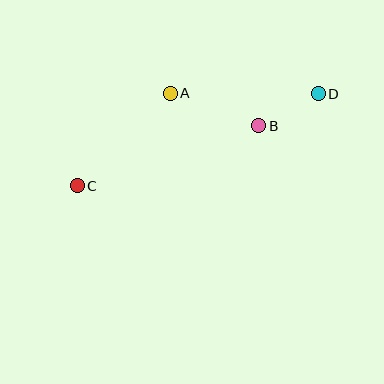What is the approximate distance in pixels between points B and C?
The distance between B and C is approximately 191 pixels.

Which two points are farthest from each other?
Points C and D are farthest from each other.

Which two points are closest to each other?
Points B and D are closest to each other.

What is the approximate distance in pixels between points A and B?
The distance between A and B is approximately 94 pixels.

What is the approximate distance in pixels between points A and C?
The distance between A and C is approximately 131 pixels.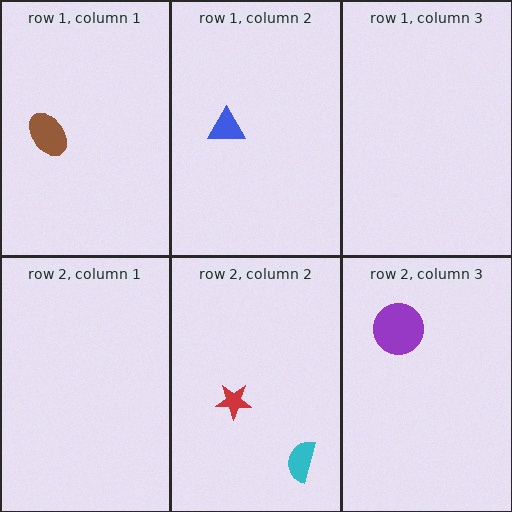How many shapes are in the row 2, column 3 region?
1.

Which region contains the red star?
The row 2, column 2 region.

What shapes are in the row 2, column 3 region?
The purple circle.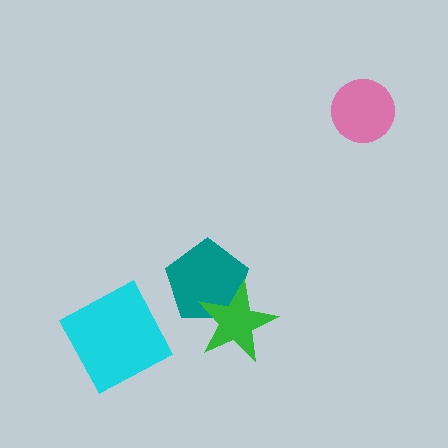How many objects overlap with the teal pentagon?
1 object overlaps with the teal pentagon.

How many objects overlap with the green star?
1 object overlaps with the green star.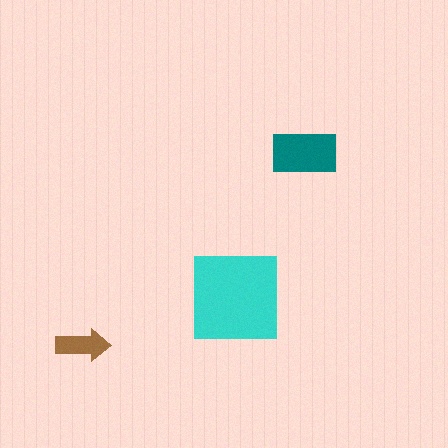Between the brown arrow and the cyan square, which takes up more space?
The cyan square.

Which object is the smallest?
The brown arrow.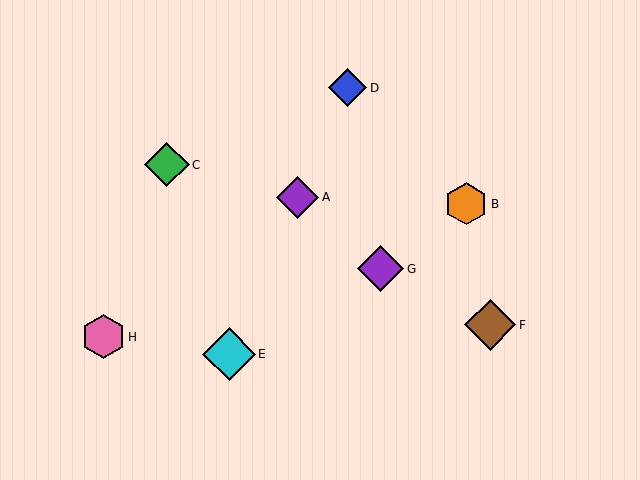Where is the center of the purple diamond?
The center of the purple diamond is at (298, 197).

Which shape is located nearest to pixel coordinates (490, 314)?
The brown diamond (labeled F) at (490, 325) is nearest to that location.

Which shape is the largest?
The cyan diamond (labeled E) is the largest.